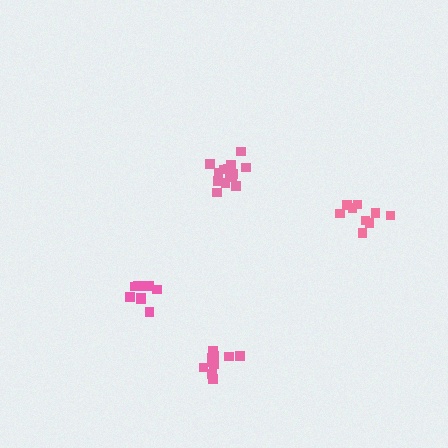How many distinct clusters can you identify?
There are 4 distinct clusters.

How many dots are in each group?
Group 1: 9 dots, Group 2: 14 dots, Group 3: 9 dots, Group 4: 10 dots (42 total).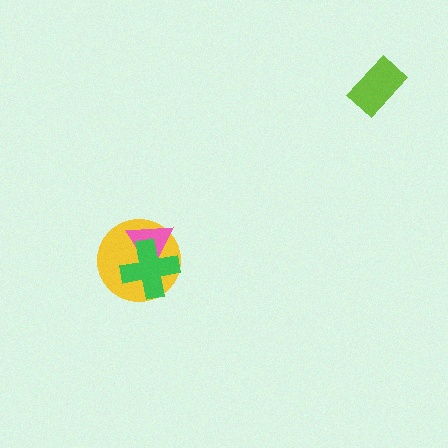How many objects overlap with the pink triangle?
2 objects overlap with the pink triangle.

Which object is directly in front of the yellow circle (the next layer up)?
The pink triangle is directly in front of the yellow circle.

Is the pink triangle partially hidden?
Yes, it is partially covered by another shape.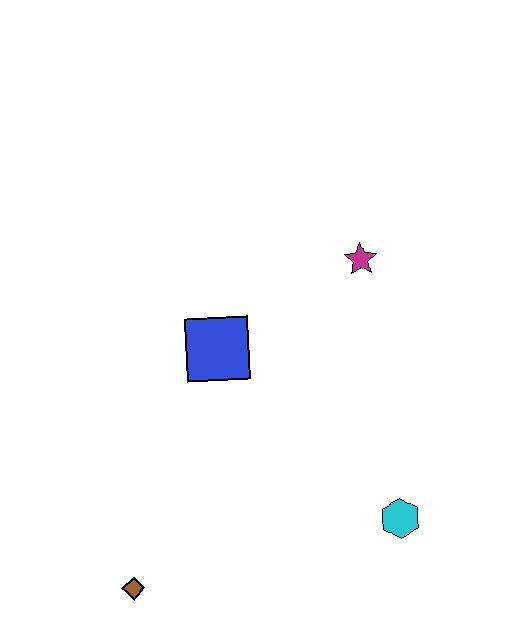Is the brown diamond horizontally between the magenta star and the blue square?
No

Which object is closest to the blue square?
The magenta star is closest to the blue square.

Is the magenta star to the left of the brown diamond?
No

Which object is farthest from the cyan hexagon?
The brown diamond is farthest from the cyan hexagon.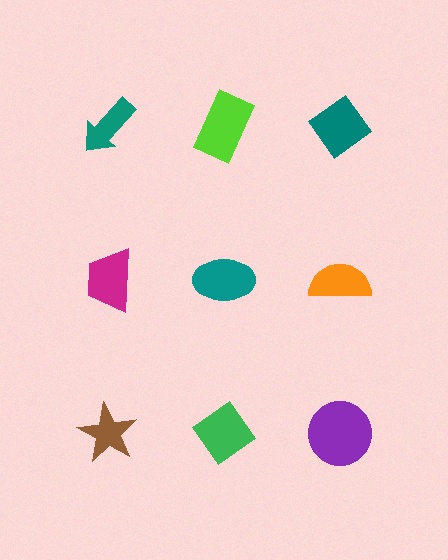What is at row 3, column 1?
A brown star.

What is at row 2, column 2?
A teal ellipse.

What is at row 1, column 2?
A lime rectangle.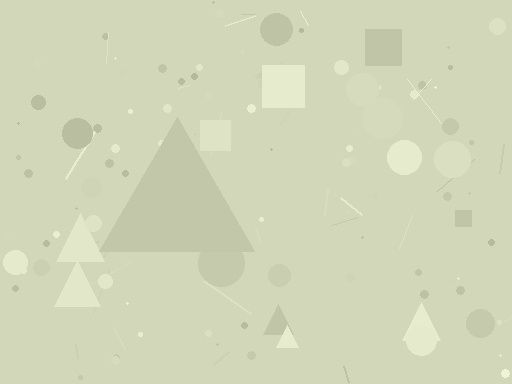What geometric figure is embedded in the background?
A triangle is embedded in the background.